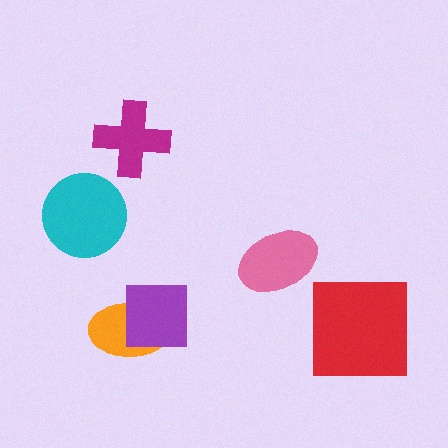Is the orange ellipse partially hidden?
Yes, it is partially covered by another shape.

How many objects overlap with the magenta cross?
0 objects overlap with the magenta cross.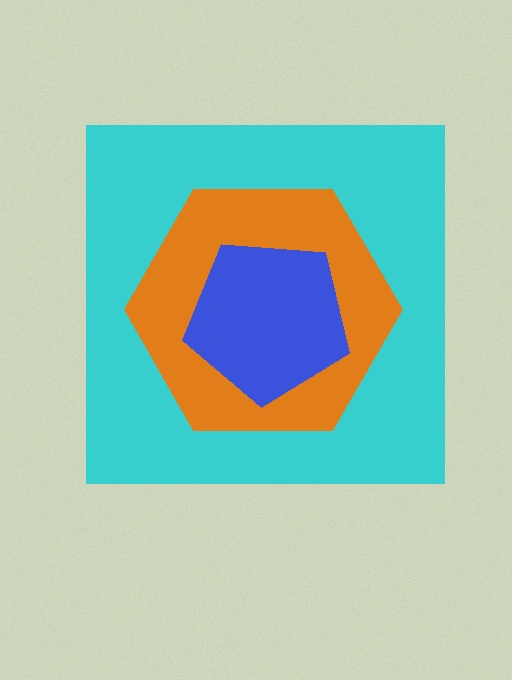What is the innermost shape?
The blue pentagon.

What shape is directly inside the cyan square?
The orange hexagon.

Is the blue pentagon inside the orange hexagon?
Yes.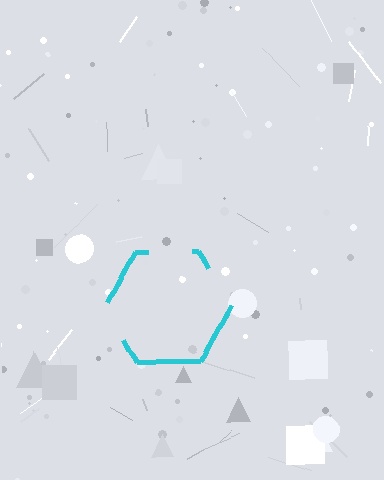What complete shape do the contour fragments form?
The contour fragments form a hexagon.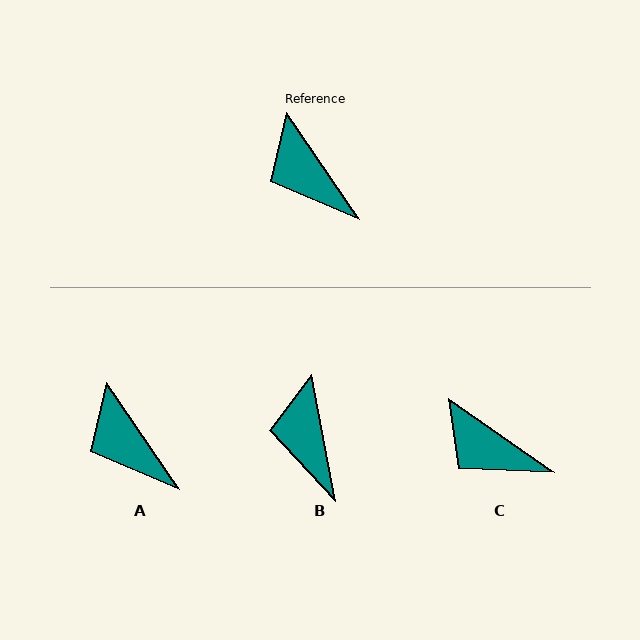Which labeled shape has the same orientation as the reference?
A.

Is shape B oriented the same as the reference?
No, it is off by about 24 degrees.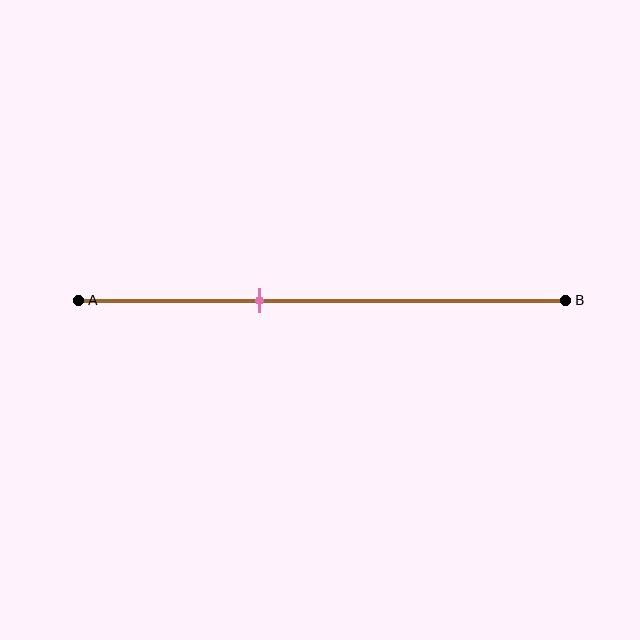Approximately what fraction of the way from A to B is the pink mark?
The pink mark is approximately 35% of the way from A to B.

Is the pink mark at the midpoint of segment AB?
No, the mark is at about 35% from A, not at the 50% midpoint.